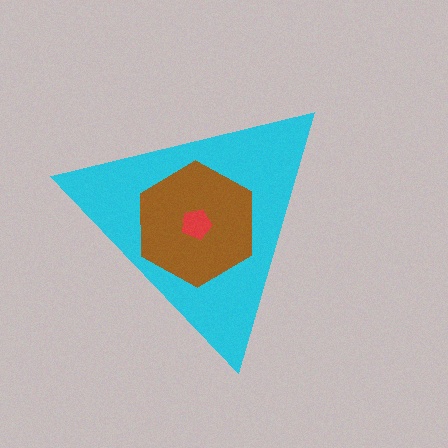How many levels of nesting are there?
3.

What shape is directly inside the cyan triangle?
The brown hexagon.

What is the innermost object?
The red pentagon.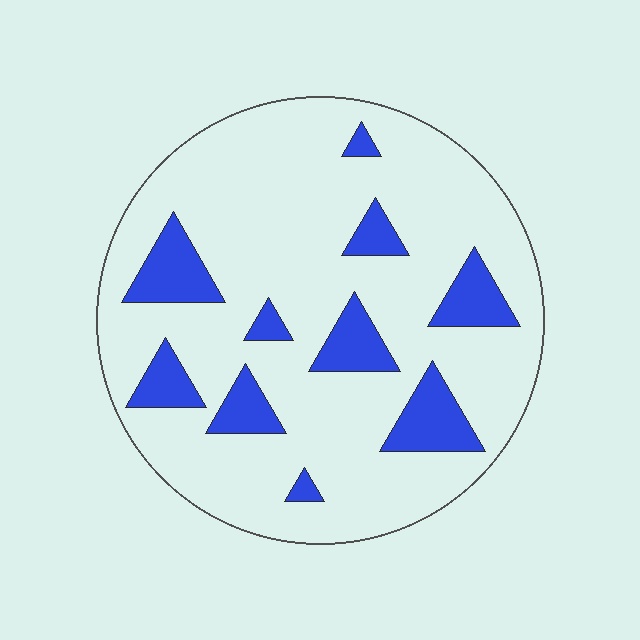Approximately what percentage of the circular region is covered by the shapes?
Approximately 20%.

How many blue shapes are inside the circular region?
10.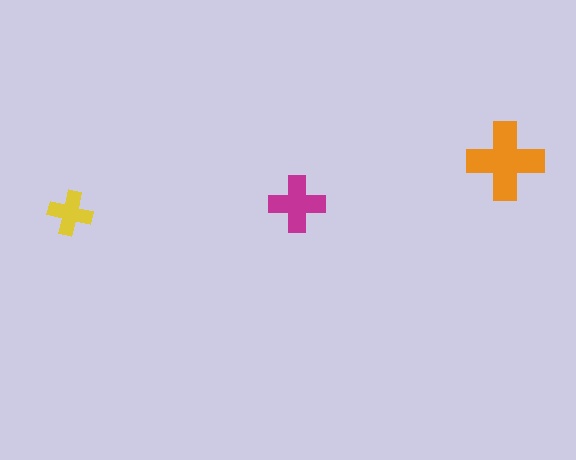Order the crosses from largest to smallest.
the orange one, the magenta one, the yellow one.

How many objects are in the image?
There are 3 objects in the image.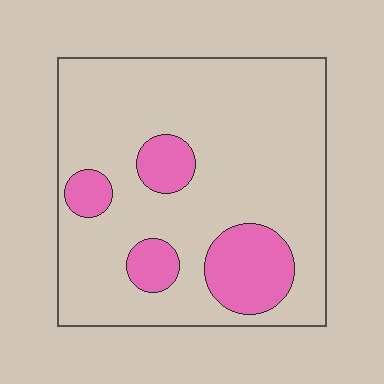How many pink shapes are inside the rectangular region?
4.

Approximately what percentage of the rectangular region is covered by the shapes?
Approximately 20%.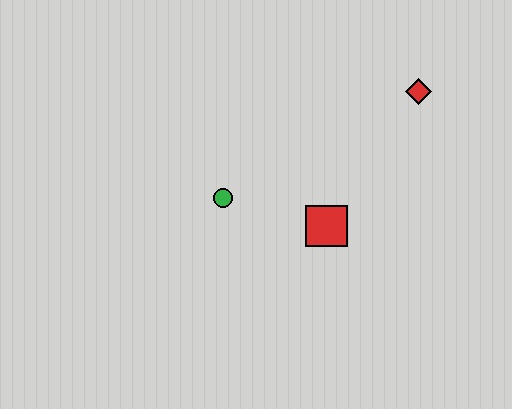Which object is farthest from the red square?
The red diamond is farthest from the red square.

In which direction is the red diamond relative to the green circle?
The red diamond is to the right of the green circle.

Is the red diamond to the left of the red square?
No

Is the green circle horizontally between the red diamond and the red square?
No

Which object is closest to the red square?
The green circle is closest to the red square.